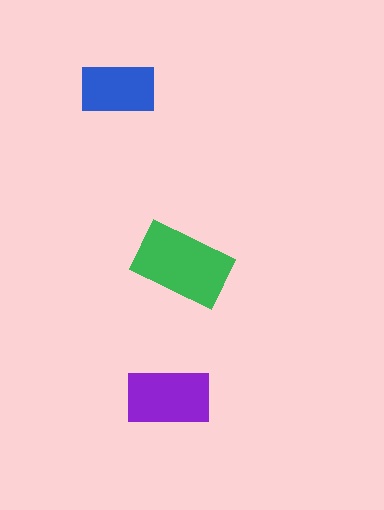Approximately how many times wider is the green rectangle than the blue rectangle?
About 1.5 times wider.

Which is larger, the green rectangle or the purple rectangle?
The green one.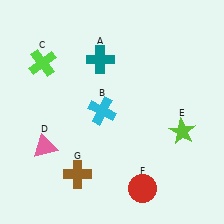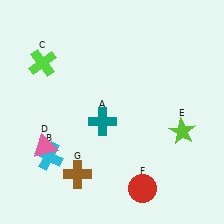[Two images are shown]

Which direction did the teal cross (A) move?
The teal cross (A) moved down.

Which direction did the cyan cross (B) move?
The cyan cross (B) moved left.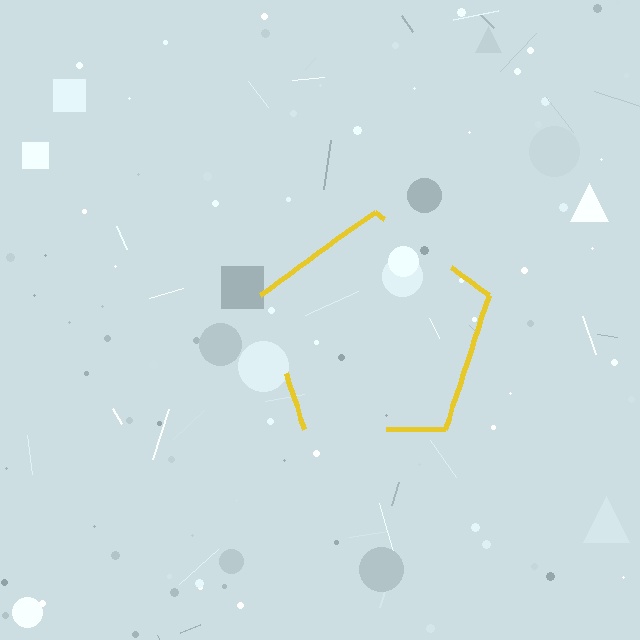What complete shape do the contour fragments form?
The contour fragments form a pentagon.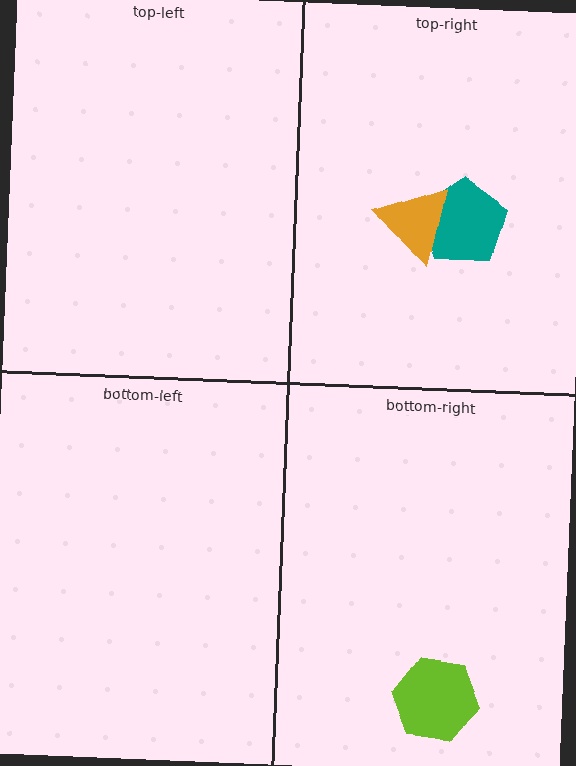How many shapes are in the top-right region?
2.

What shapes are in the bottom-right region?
The lime hexagon.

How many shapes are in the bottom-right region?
1.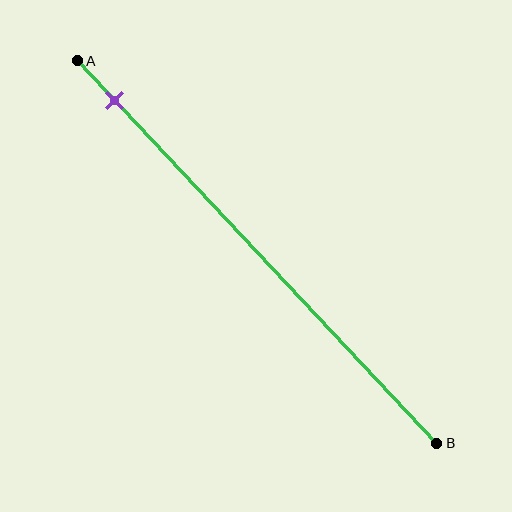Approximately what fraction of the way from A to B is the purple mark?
The purple mark is approximately 10% of the way from A to B.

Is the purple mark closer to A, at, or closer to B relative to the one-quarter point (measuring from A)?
The purple mark is closer to point A than the one-quarter point of segment AB.